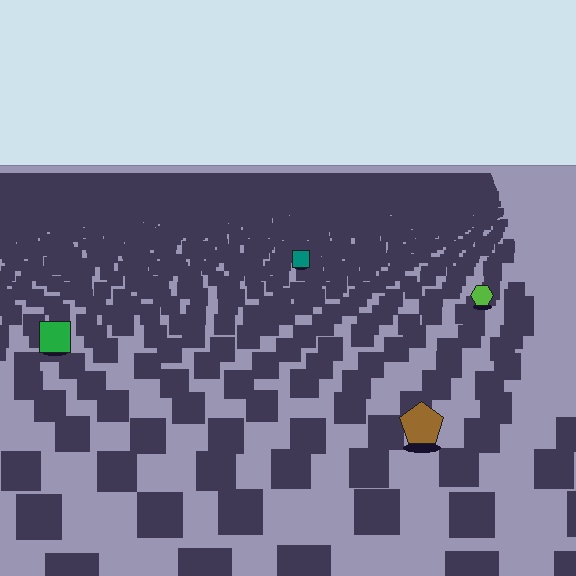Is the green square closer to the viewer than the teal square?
Yes. The green square is closer — you can tell from the texture gradient: the ground texture is coarser near it.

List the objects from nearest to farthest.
From nearest to farthest: the brown pentagon, the green square, the lime hexagon, the teal square.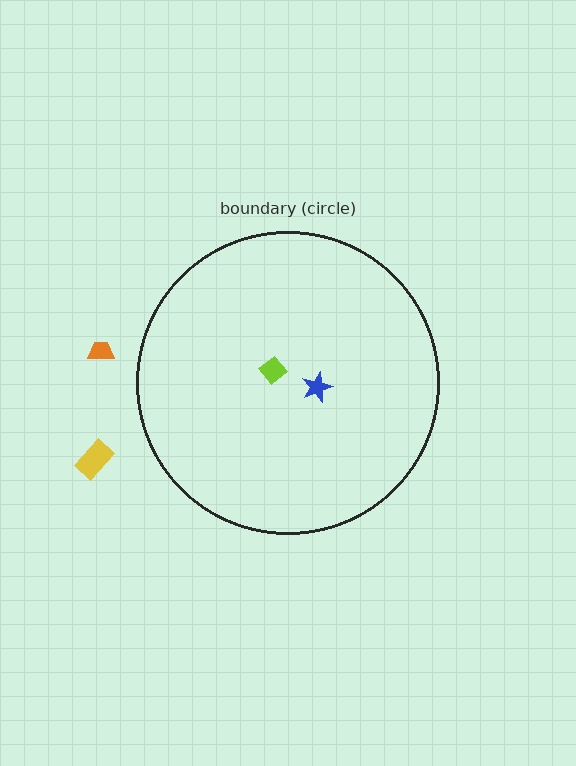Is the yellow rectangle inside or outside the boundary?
Outside.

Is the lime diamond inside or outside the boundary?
Inside.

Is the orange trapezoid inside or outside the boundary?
Outside.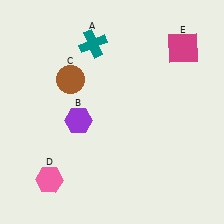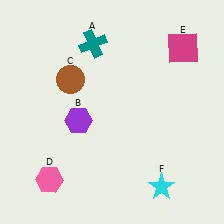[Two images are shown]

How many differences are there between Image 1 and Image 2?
There is 1 difference between the two images.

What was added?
A cyan star (F) was added in Image 2.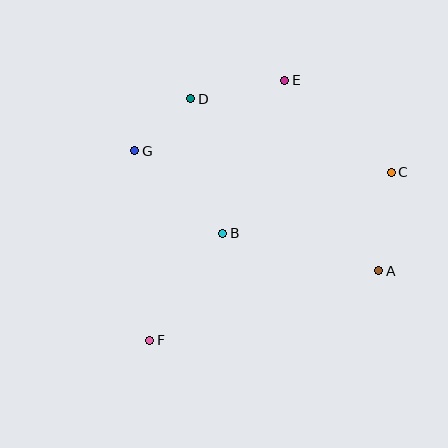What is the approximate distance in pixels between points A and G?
The distance between A and G is approximately 272 pixels.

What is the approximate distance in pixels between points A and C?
The distance between A and C is approximately 99 pixels.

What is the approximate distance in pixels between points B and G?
The distance between B and G is approximately 121 pixels.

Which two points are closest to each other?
Points D and G are closest to each other.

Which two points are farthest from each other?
Points C and F are farthest from each other.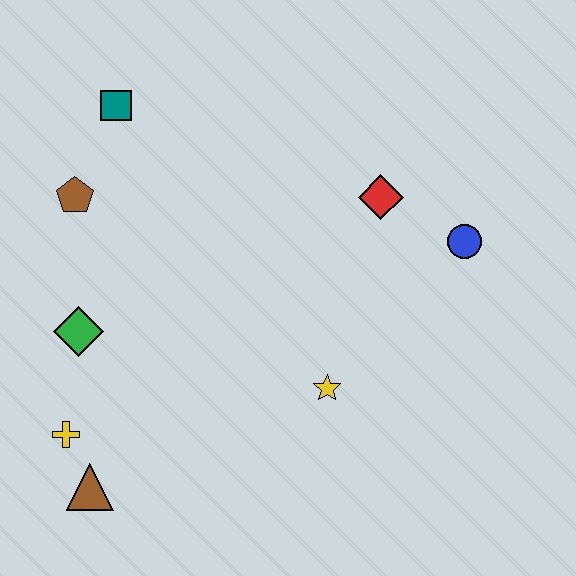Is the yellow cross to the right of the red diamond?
No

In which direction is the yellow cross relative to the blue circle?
The yellow cross is to the left of the blue circle.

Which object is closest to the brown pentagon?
The teal square is closest to the brown pentagon.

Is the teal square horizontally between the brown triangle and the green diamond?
No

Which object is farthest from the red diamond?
The brown triangle is farthest from the red diamond.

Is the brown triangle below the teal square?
Yes